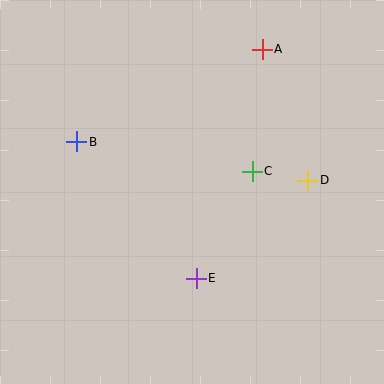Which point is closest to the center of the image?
Point C at (252, 171) is closest to the center.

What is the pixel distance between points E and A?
The distance between E and A is 238 pixels.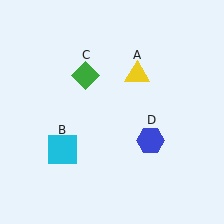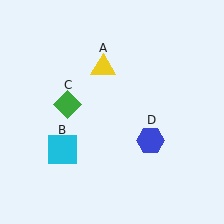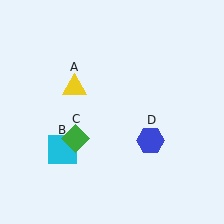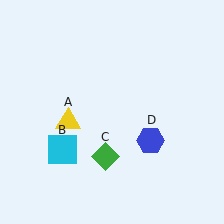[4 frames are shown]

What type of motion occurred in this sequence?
The yellow triangle (object A), green diamond (object C) rotated counterclockwise around the center of the scene.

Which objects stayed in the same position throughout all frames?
Cyan square (object B) and blue hexagon (object D) remained stationary.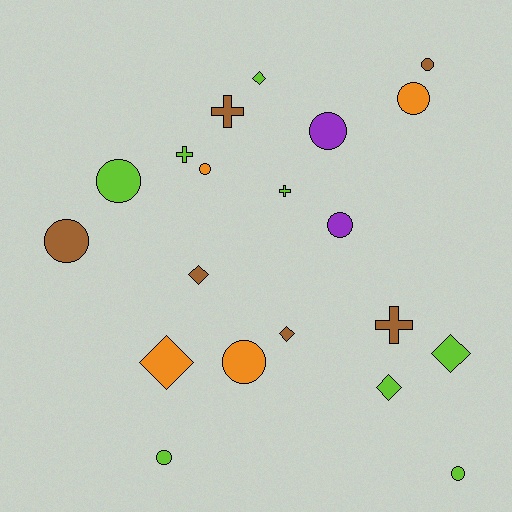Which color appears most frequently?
Lime, with 8 objects.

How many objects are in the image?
There are 20 objects.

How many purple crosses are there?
There are no purple crosses.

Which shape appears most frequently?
Circle, with 10 objects.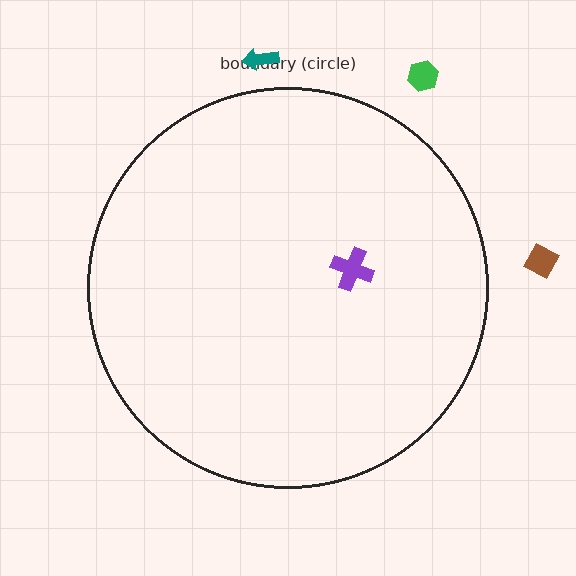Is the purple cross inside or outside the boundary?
Inside.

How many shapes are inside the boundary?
1 inside, 3 outside.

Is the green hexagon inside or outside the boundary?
Outside.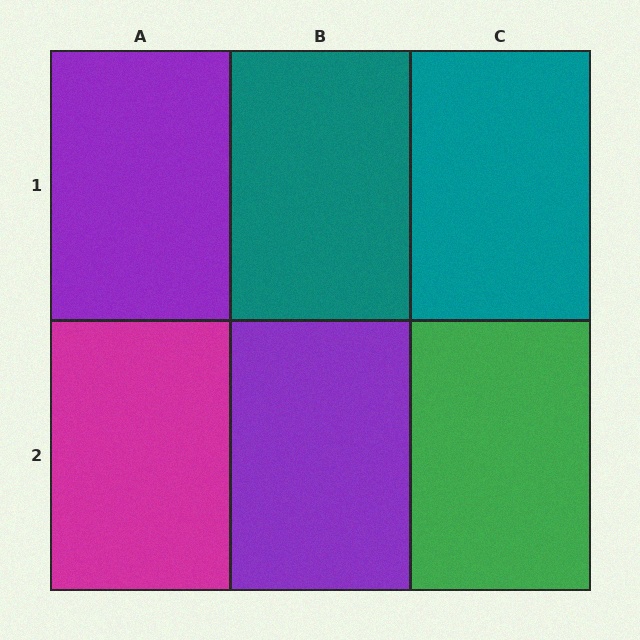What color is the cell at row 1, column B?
Teal.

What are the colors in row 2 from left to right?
Magenta, purple, green.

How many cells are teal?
2 cells are teal.